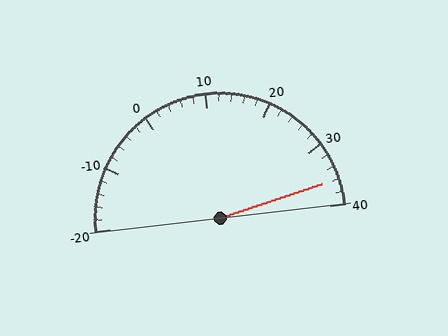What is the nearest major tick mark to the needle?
The nearest major tick mark is 40.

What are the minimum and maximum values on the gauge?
The gauge ranges from -20 to 40.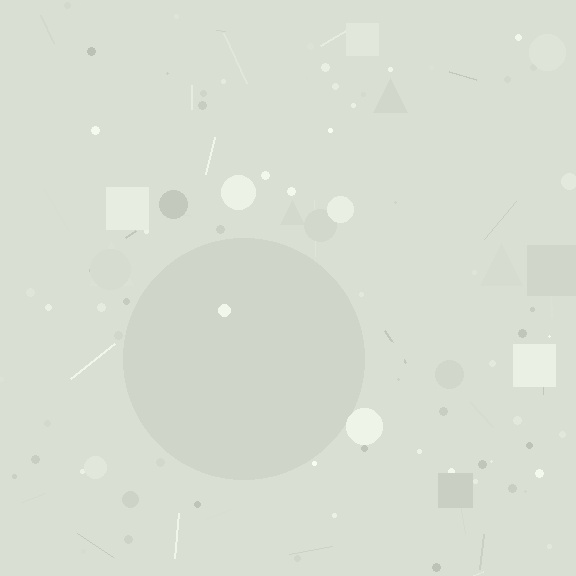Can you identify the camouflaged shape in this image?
The camouflaged shape is a circle.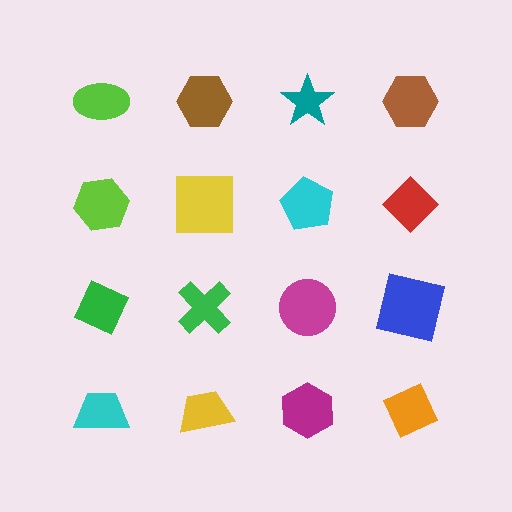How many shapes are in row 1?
4 shapes.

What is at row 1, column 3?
A teal star.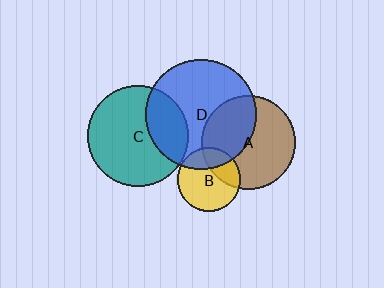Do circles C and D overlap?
Yes.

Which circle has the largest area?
Circle D (blue).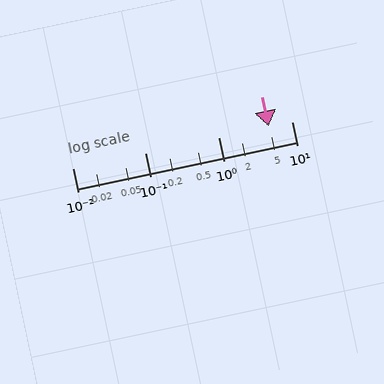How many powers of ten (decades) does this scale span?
The scale spans 3 decades, from 0.01 to 10.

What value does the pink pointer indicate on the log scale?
The pointer indicates approximately 4.8.